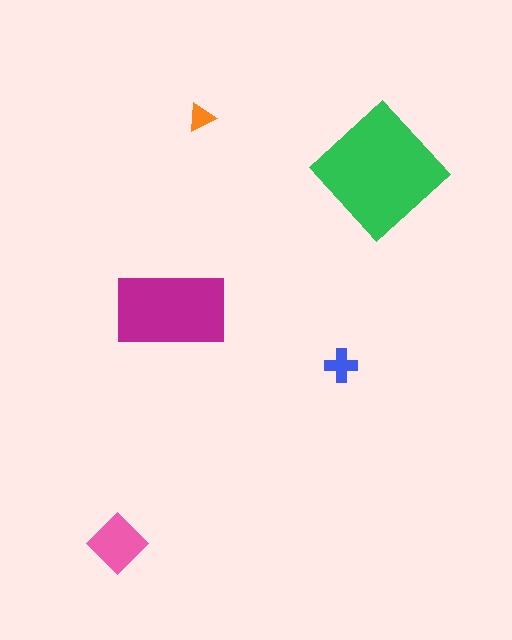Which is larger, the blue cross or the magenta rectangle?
The magenta rectangle.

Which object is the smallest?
The orange triangle.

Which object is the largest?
The green diamond.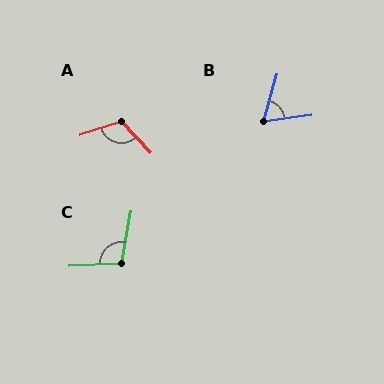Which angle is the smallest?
B, at approximately 66 degrees.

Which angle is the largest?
A, at approximately 116 degrees.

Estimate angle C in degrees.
Approximately 103 degrees.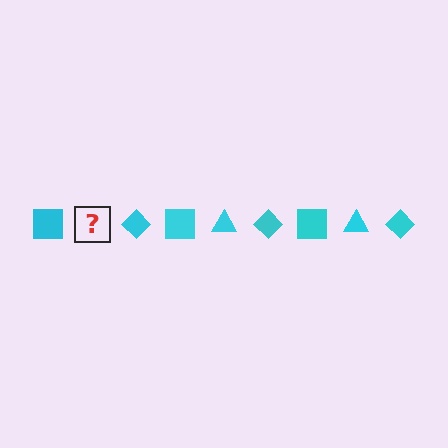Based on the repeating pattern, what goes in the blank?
The blank should be a cyan triangle.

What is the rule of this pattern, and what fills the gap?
The rule is that the pattern cycles through square, triangle, diamond shapes in cyan. The gap should be filled with a cyan triangle.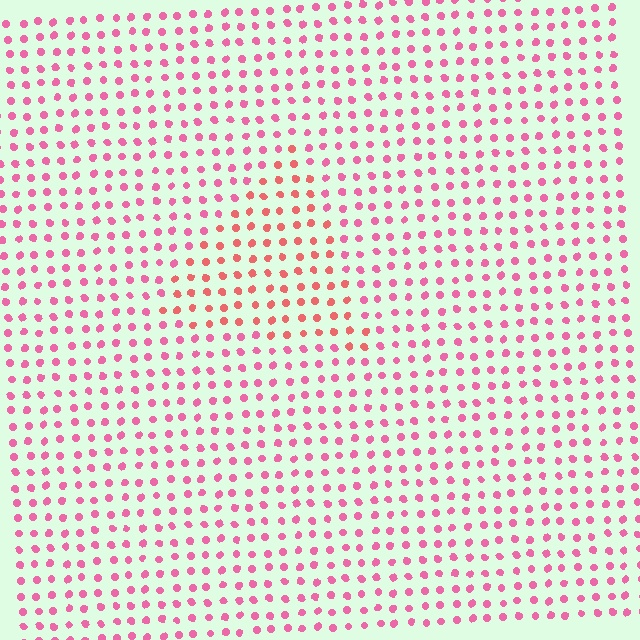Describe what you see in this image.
The image is filled with small pink elements in a uniform arrangement. A triangle-shaped region is visible where the elements are tinted to a slightly different hue, forming a subtle color boundary.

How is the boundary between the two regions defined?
The boundary is defined purely by a slight shift in hue (about 28 degrees). Spacing, size, and orientation are identical on both sides.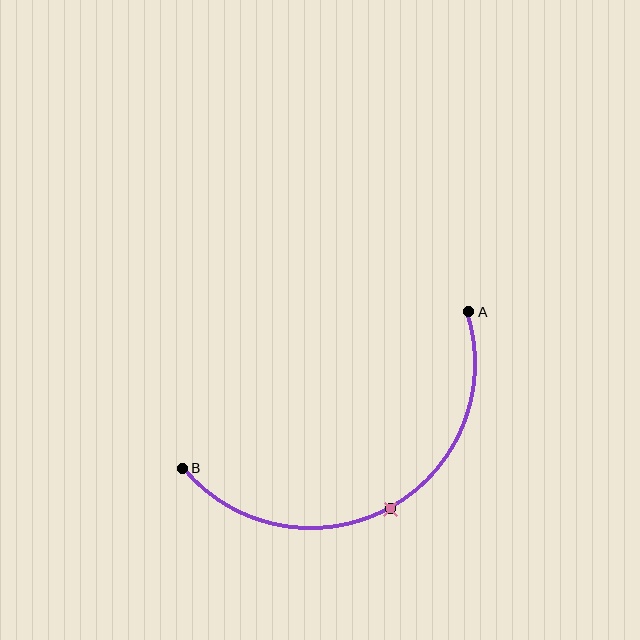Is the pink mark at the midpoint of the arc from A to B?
Yes. The pink mark lies on the arc at equal arc-length from both A and B — it is the arc midpoint.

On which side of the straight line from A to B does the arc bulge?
The arc bulges below the straight line connecting A and B.